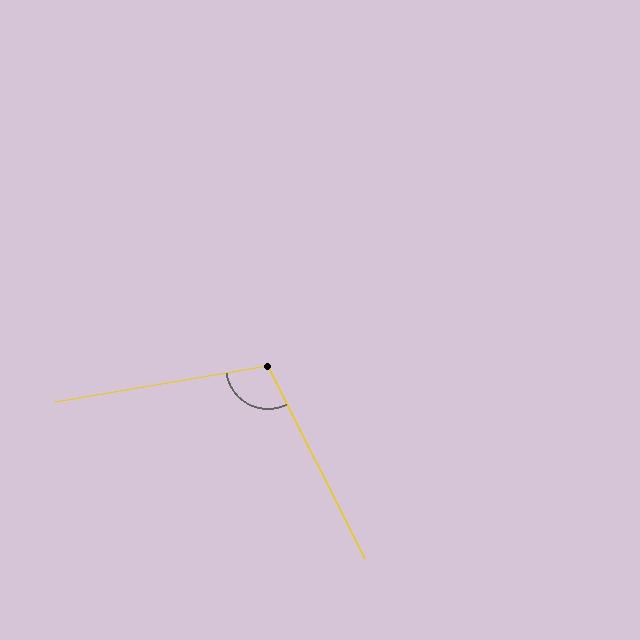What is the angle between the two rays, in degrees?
Approximately 107 degrees.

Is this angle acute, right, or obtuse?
It is obtuse.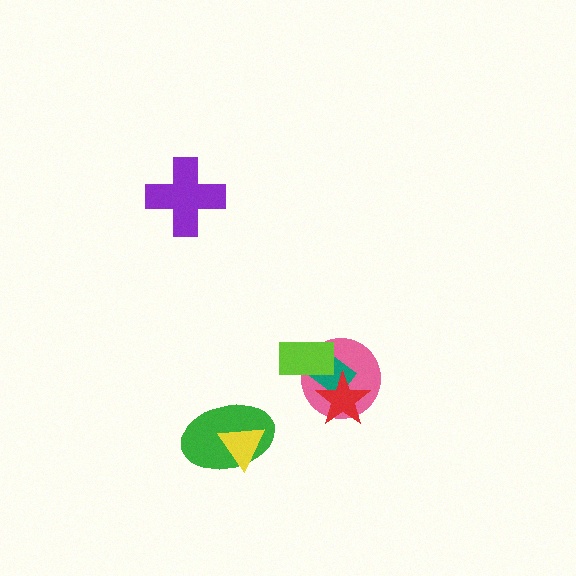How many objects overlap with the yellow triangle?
1 object overlaps with the yellow triangle.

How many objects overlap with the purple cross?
0 objects overlap with the purple cross.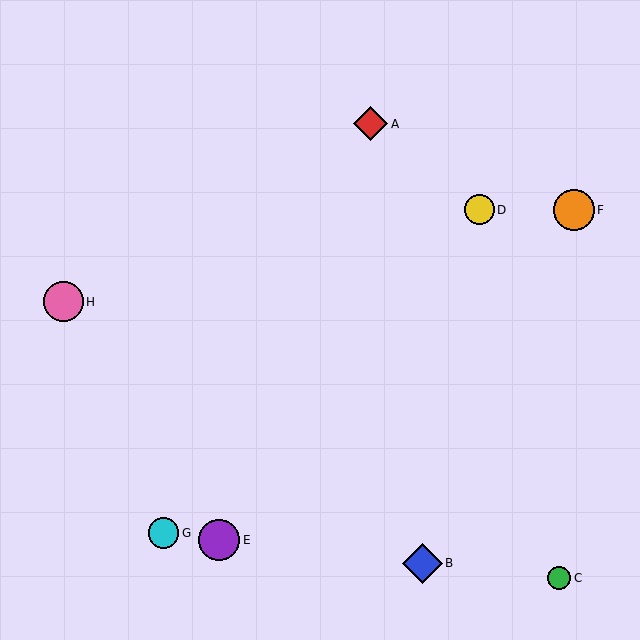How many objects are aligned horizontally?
2 objects (D, F) are aligned horizontally.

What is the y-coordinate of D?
Object D is at y≈210.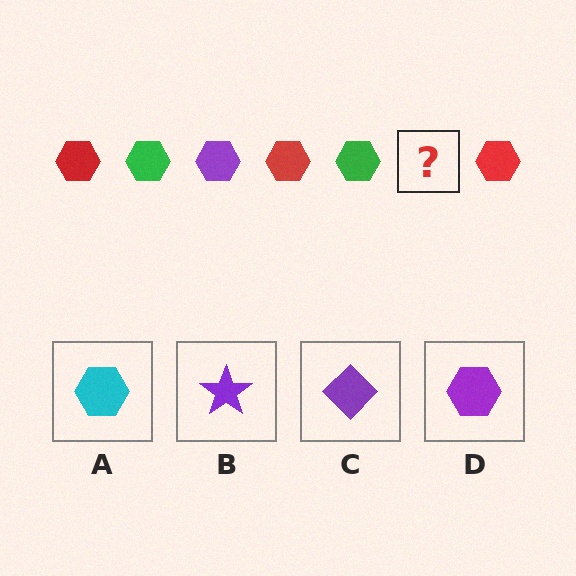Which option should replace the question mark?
Option D.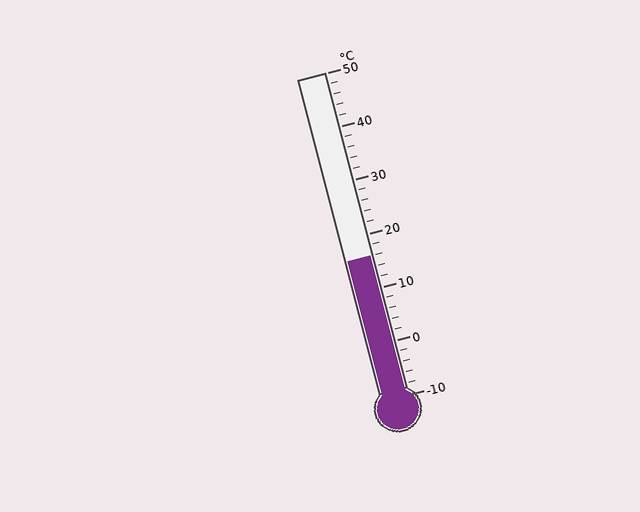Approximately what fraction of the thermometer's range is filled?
The thermometer is filled to approximately 45% of its range.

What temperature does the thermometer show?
The thermometer shows approximately 16°C.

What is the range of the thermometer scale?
The thermometer scale ranges from -10°C to 50°C.